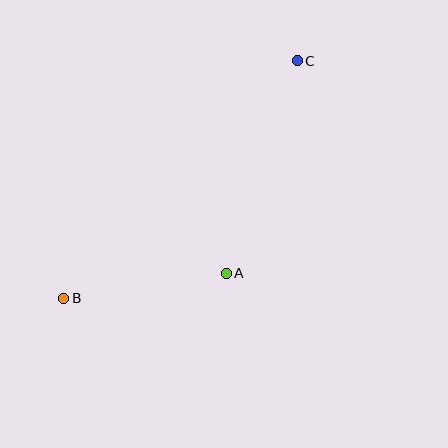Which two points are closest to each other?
Points A and B are closest to each other.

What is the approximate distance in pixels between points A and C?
The distance between A and C is approximately 224 pixels.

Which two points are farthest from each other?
Points B and C are farthest from each other.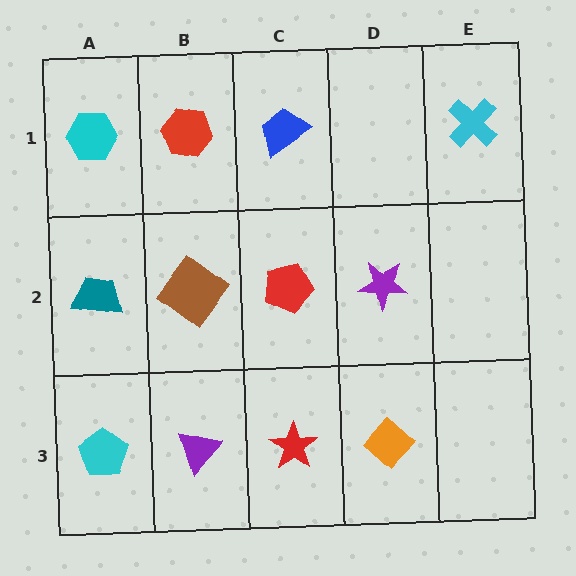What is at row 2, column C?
A red pentagon.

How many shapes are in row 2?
4 shapes.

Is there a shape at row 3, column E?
No, that cell is empty.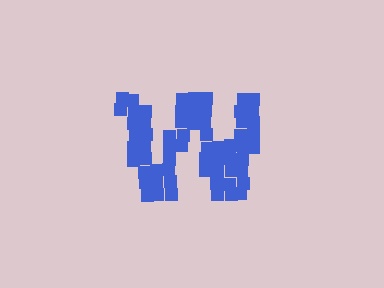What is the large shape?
The large shape is the letter W.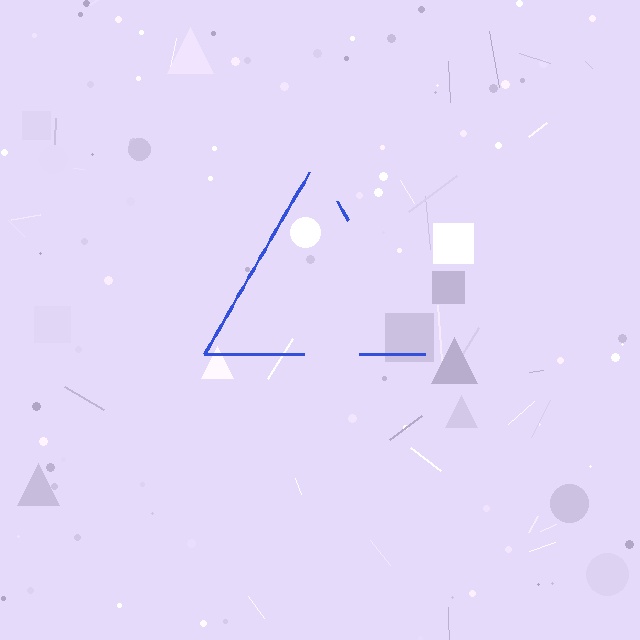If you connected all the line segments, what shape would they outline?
They would outline a triangle.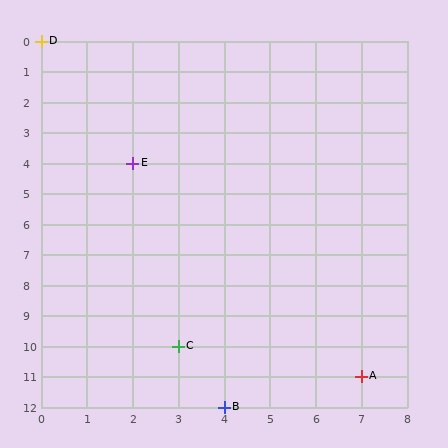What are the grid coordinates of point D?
Point D is at grid coordinates (0, 0).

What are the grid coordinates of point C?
Point C is at grid coordinates (3, 10).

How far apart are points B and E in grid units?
Points B and E are 2 columns and 8 rows apart (about 8.2 grid units diagonally).